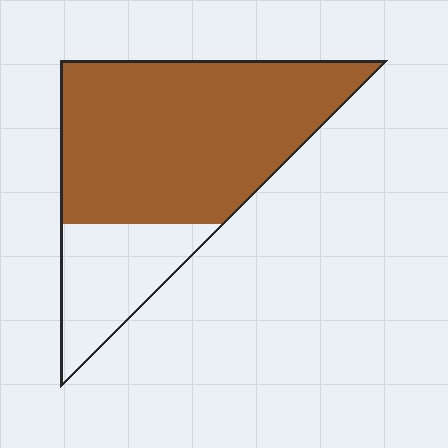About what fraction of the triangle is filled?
About three quarters (3/4).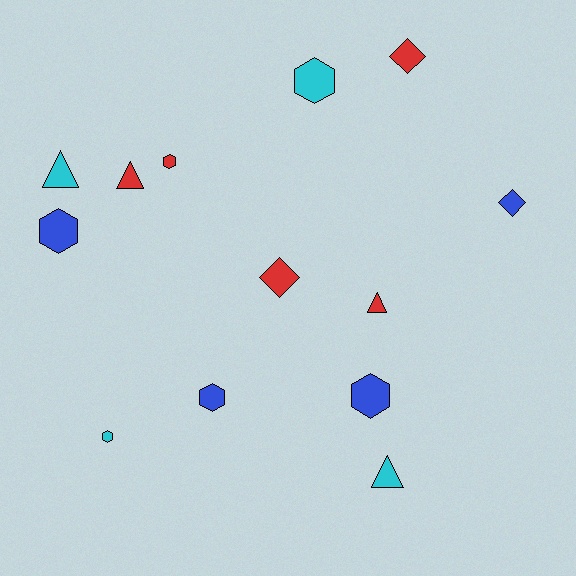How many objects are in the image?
There are 13 objects.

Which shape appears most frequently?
Hexagon, with 6 objects.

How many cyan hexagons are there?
There are 2 cyan hexagons.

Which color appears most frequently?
Red, with 5 objects.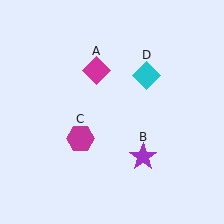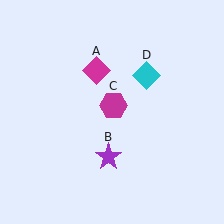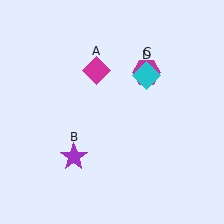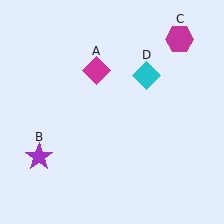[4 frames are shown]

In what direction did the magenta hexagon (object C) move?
The magenta hexagon (object C) moved up and to the right.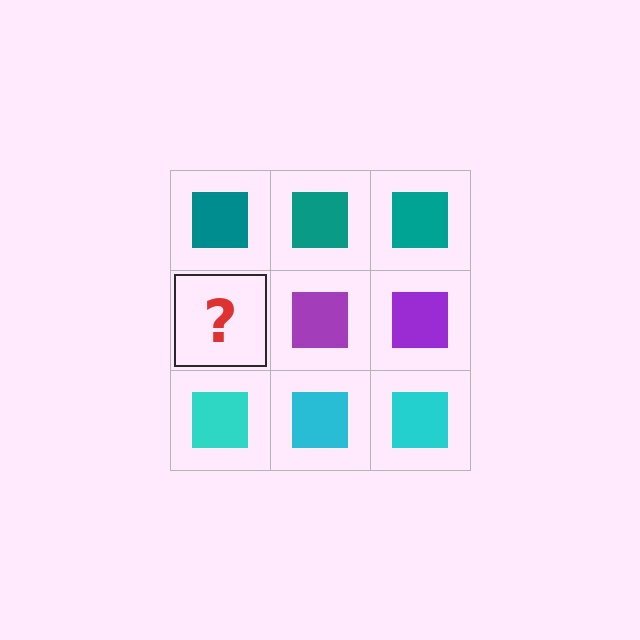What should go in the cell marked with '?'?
The missing cell should contain a purple square.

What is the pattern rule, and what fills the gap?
The rule is that each row has a consistent color. The gap should be filled with a purple square.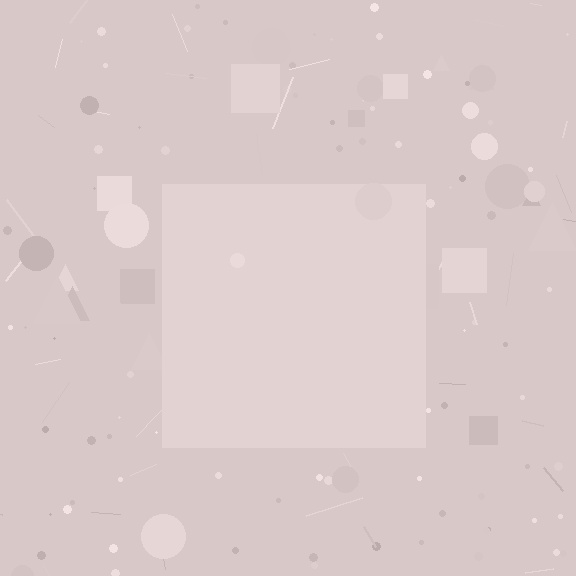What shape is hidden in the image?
A square is hidden in the image.